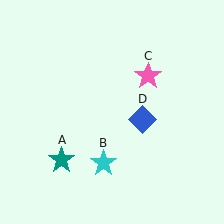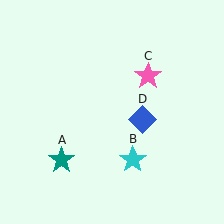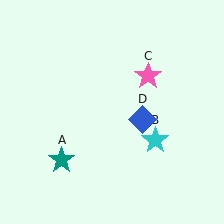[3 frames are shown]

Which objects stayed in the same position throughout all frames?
Teal star (object A) and pink star (object C) and blue diamond (object D) remained stationary.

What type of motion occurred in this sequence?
The cyan star (object B) rotated counterclockwise around the center of the scene.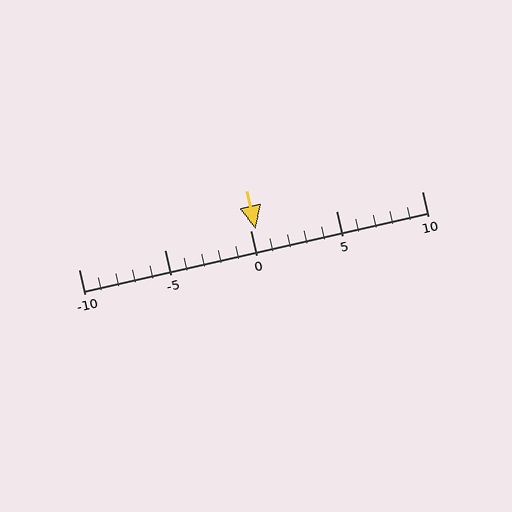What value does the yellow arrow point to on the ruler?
The yellow arrow points to approximately 0.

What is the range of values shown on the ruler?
The ruler shows values from -10 to 10.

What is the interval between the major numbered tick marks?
The major tick marks are spaced 5 units apart.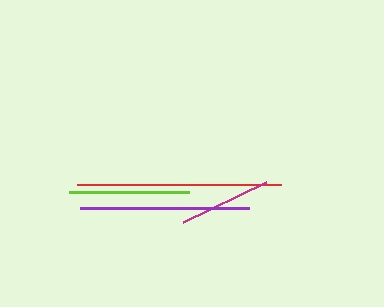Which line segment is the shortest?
The magenta line is the shortest at approximately 93 pixels.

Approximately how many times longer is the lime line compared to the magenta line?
The lime line is approximately 1.3 times the length of the magenta line.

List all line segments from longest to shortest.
From longest to shortest: red, purple, lime, magenta.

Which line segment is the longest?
The red line is the longest at approximately 205 pixels.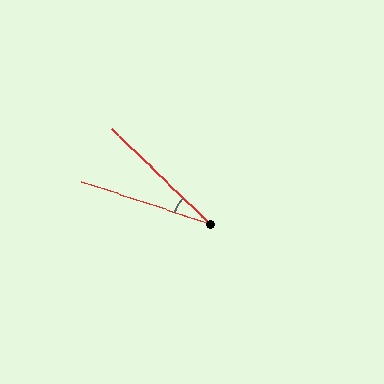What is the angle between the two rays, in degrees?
Approximately 26 degrees.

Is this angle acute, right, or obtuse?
It is acute.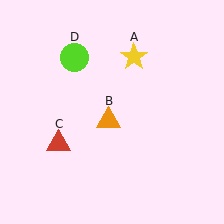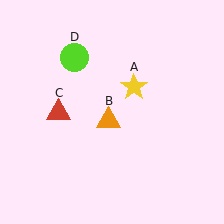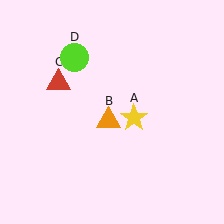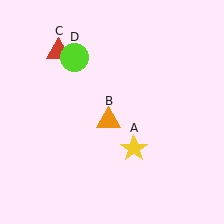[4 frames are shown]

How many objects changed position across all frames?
2 objects changed position: yellow star (object A), red triangle (object C).